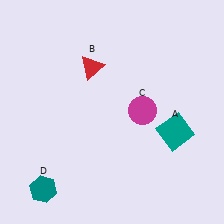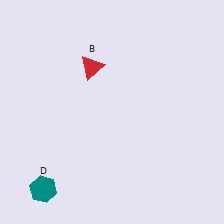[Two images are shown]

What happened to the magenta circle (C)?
The magenta circle (C) was removed in Image 2. It was in the top-right area of Image 1.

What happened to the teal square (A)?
The teal square (A) was removed in Image 2. It was in the bottom-right area of Image 1.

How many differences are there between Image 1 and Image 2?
There are 2 differences between the two images.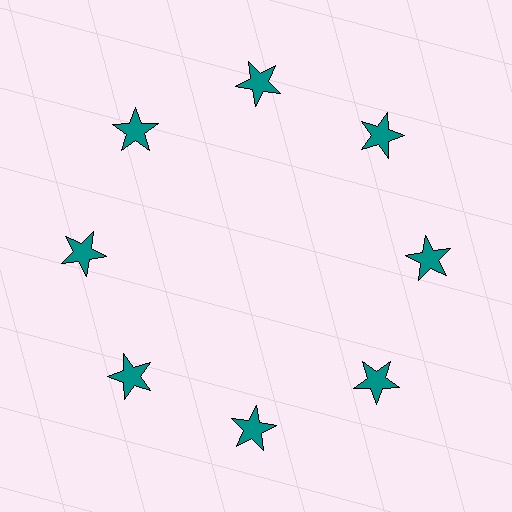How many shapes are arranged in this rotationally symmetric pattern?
There are 8 shapes, arranged in 8 groups of 1.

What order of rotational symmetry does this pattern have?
This pattern has 8-fold rotational symmetry.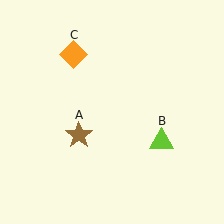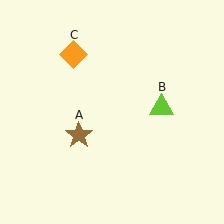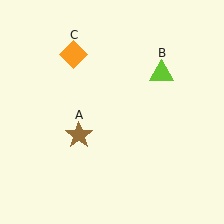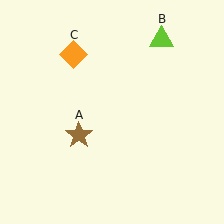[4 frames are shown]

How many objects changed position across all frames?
1 object changed position: lime triangle (object B).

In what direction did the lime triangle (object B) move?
The lime triangle (object B) moved up.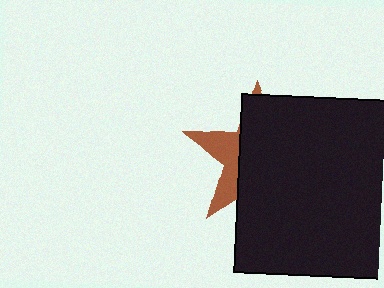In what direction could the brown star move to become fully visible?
The brown star could move left. That would shift it out from behind the black square entirely.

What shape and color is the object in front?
The object in front is a black square.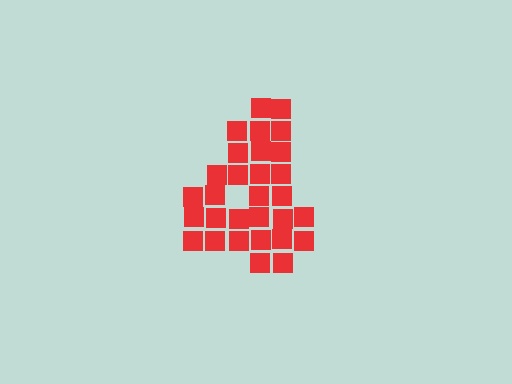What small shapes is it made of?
It is made of small squares.